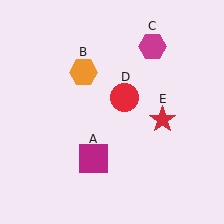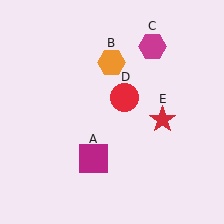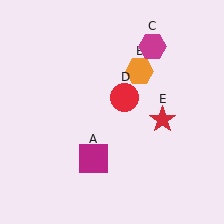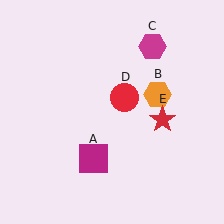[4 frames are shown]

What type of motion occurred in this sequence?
The orange hexagon (object B) rotated clockwise around the center of the scene.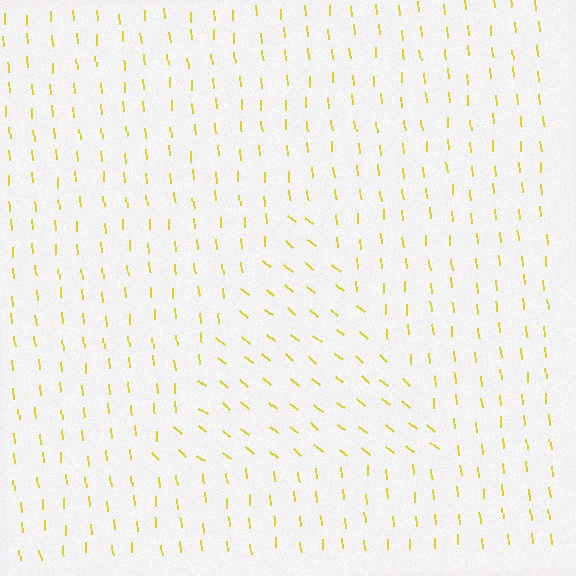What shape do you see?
I see a triangle.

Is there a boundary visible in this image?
Yes, there is a texture boundary formed by a change in line orientation.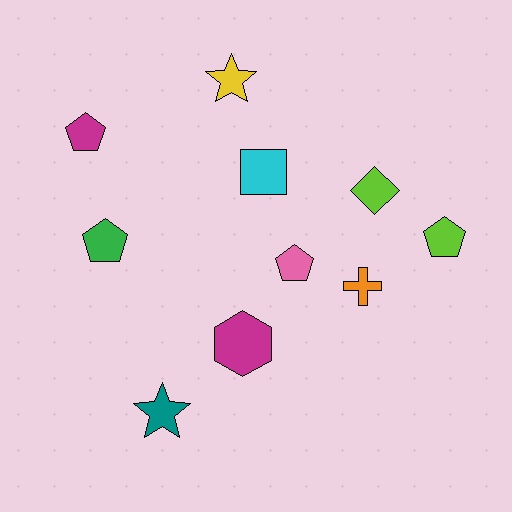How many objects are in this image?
There are 10 objects.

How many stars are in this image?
There are 2 stars.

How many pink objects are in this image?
There is 1 pink object.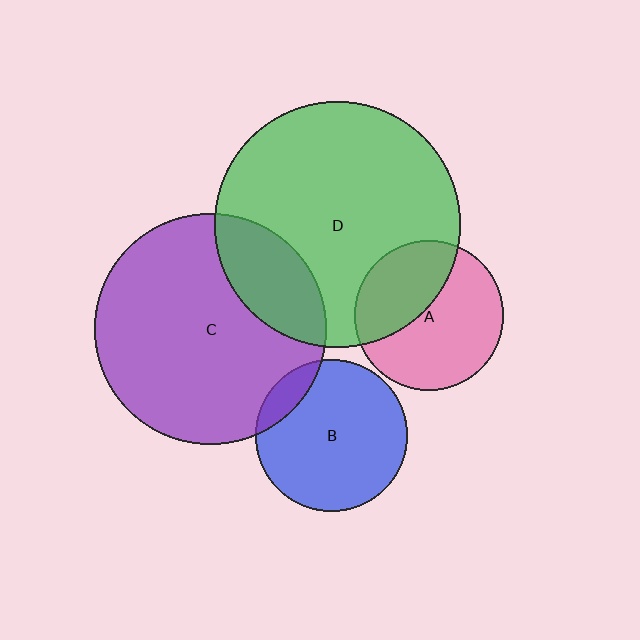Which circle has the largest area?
Circle D (green).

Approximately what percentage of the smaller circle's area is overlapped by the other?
Approximately 20%.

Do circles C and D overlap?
Yes.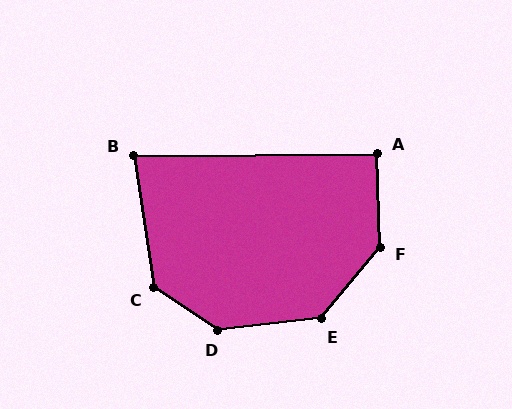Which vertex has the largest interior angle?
D, at approximately 139 degrees.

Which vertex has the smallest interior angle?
B, at approximately 82 degrees.